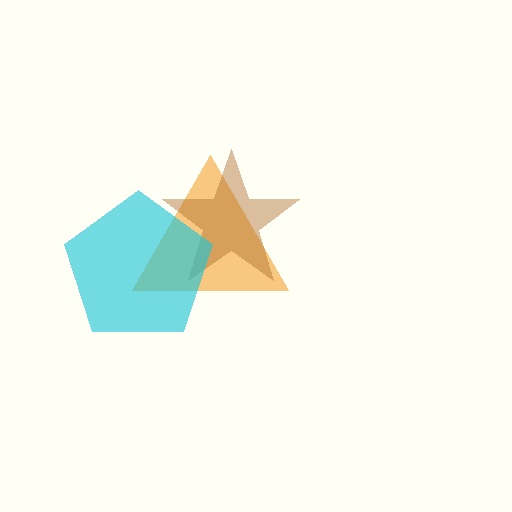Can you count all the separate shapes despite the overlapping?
Yes, there are 3 separate shapes.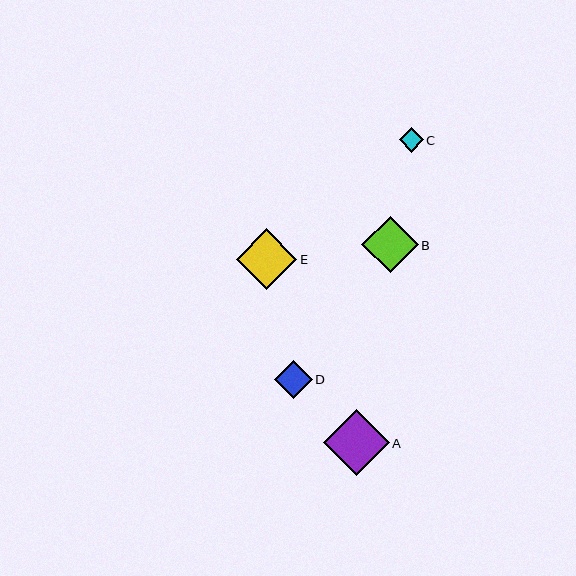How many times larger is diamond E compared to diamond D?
Diamond E is approximately 1.6 times the size of diamond D.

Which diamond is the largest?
Diamond A is the largest with a size of approximately 66 pixels.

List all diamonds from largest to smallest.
From largest to smallest: A, E, B, D, C.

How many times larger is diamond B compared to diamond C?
Diamond B is approximately 2.3 times the size of diamond C.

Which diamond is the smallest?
Diamond C is the smallest with a size of approximately 24 pixels.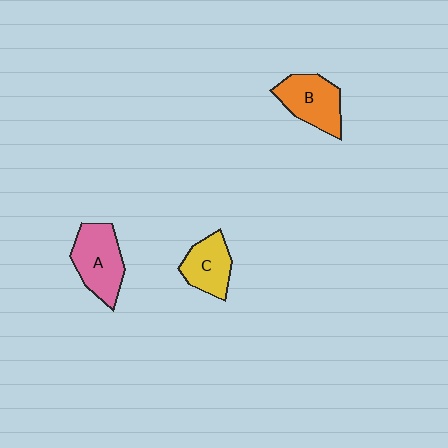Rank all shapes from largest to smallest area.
From largest to smallest: A (pink), B (orange), C (yellow).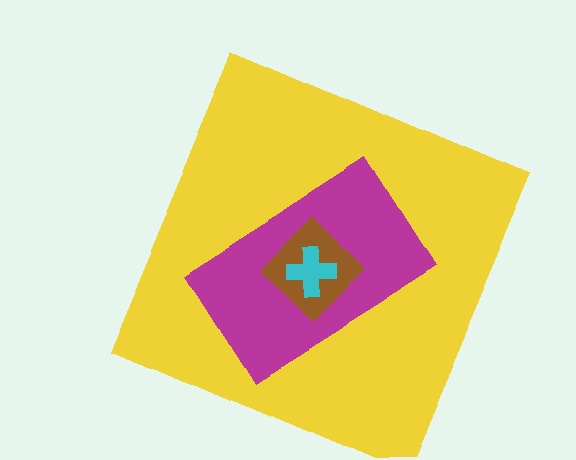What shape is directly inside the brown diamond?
The cyan cross.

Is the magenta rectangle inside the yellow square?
Yes.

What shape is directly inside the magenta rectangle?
The brown diamond.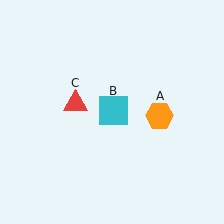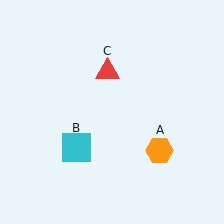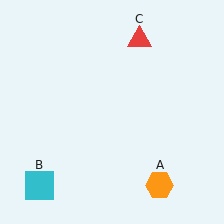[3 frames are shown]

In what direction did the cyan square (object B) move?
The cyan square (object B) moved down and to the left.